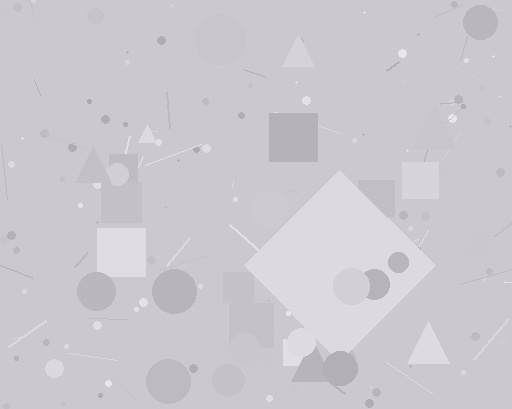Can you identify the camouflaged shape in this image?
The camouflaged shape is a diamond.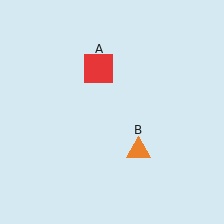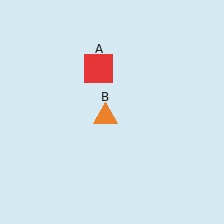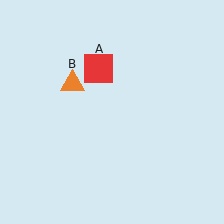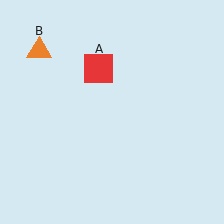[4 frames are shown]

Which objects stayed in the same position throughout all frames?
Red square (object A) remained stationary.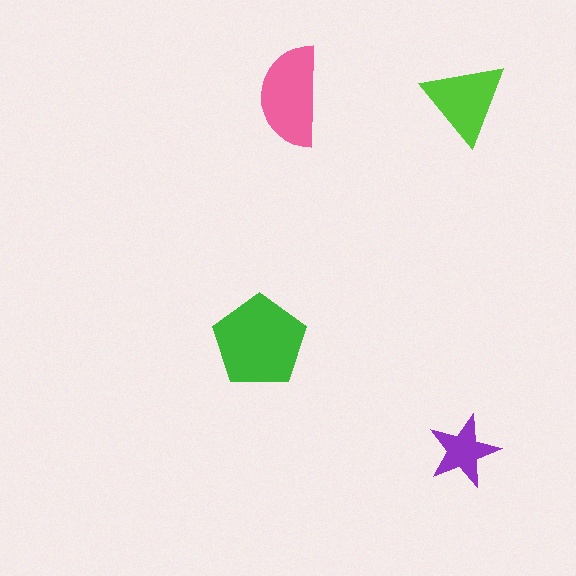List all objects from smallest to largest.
The purple star, the lime triangle, the pink semicircle, the green pentagon.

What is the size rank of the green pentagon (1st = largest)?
1st.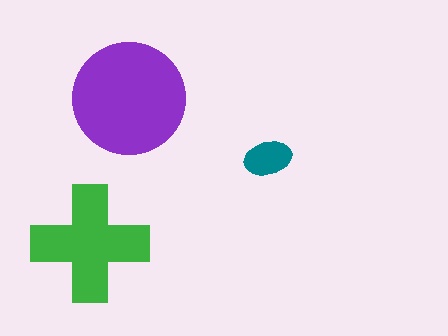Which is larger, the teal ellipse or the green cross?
The green cross.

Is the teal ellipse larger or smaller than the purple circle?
Smaller.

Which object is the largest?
The purple circle.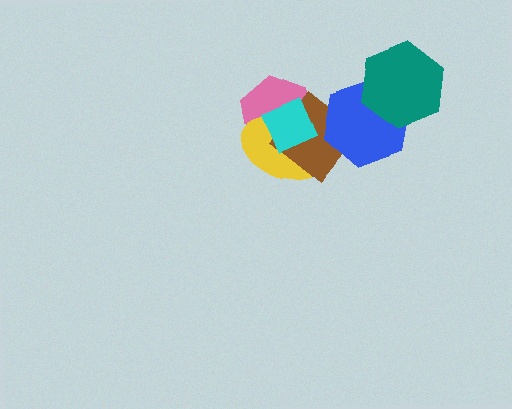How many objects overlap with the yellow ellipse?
3 objects overlap with the yellow ellipse.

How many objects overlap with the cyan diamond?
3 objects overlap with the cyan diamond.